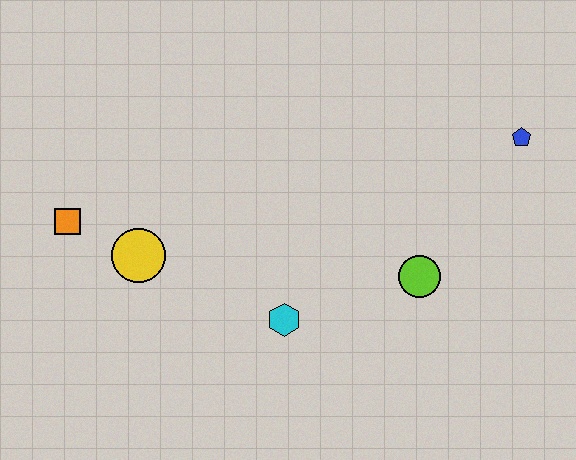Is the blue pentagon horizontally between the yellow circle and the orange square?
No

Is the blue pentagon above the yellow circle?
Yes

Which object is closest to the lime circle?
The cyan hexagon is closest to the lime circle.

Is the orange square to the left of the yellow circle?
Yes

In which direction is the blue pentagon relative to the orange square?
The blue pentagon is to the right of the orange square.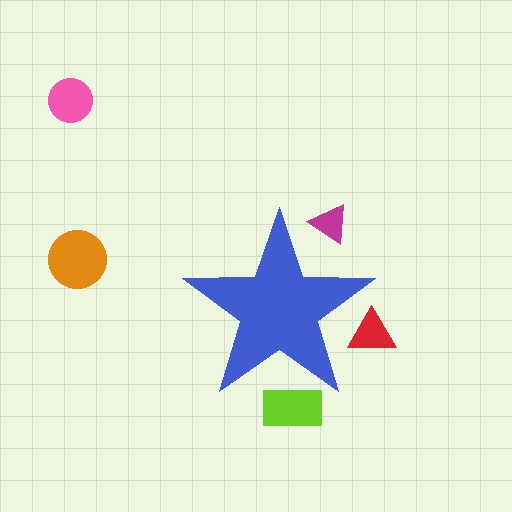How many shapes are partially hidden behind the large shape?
3 shapes are partially hidden.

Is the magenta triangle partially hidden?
Yes, the magenta triangle is partially hidden behind the blue star.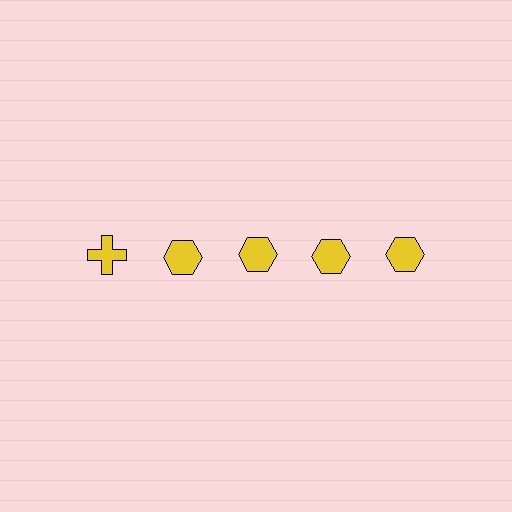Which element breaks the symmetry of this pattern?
The yellow cross in the top row, leftmost column breaks the symmetry. All other shapes are yellow hexagons.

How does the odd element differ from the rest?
It has a different shape: cross instead of hexagon.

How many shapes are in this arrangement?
There are 5 shapes arranged in a grid pattern.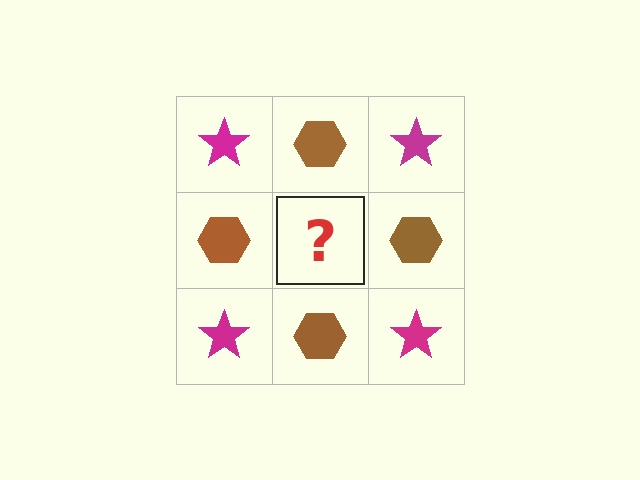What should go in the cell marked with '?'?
The missing cell should contain a magenta star.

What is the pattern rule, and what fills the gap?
The rule is that it alternates magenta star and brown hexagon in a checkerboard pattern. The gap should be filled with a magenta star.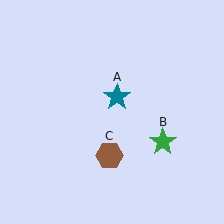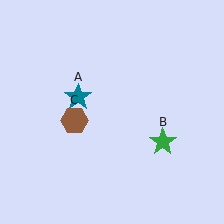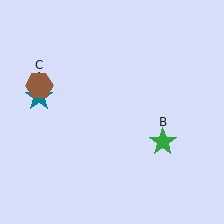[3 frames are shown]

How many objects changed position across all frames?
2 objects changed position: teal star (object A), brown hexagon (object C).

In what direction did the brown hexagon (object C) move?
The brown hexagon (object C) moved up and to the left.